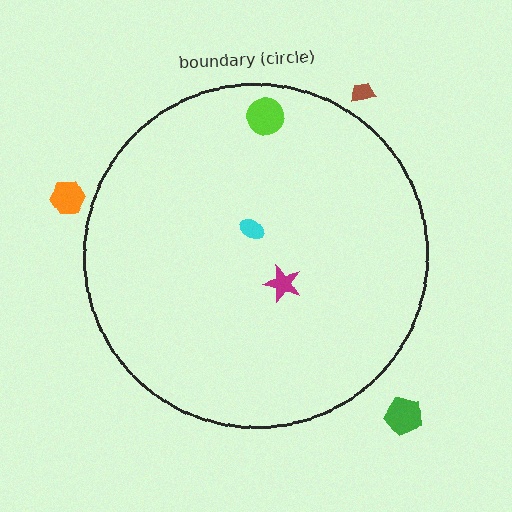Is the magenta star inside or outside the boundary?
Inside.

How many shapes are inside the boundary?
3 inside, 3 outside.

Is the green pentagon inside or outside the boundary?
Outside.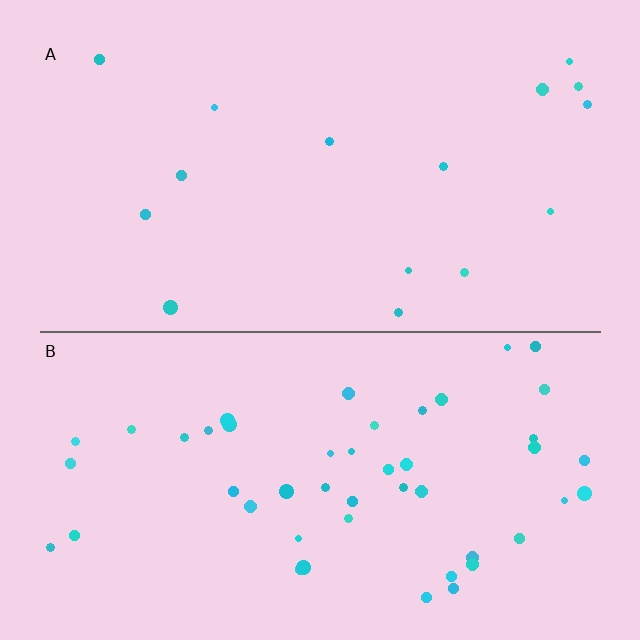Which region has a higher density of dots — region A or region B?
B (the bottom).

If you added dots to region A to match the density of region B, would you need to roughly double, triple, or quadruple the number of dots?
Approximately triple.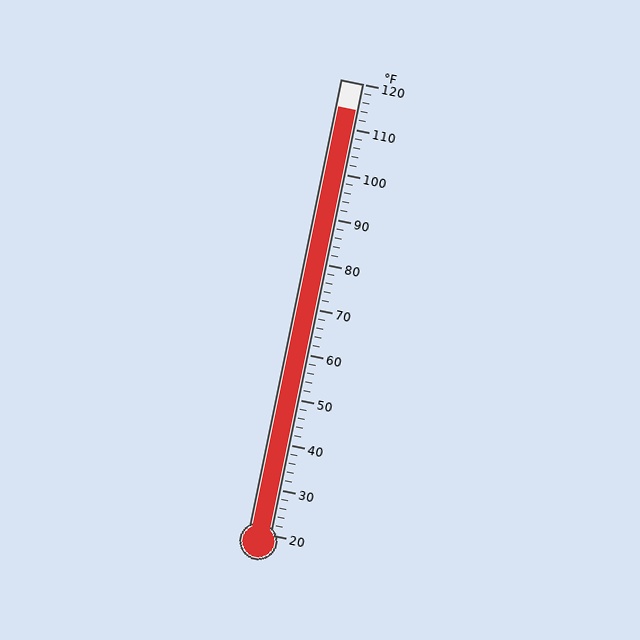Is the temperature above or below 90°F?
The temperature is above 90°F.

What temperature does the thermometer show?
The thermometer shows approximately 114°F.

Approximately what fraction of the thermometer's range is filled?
The thermometer is filled to approximately 95% of its range.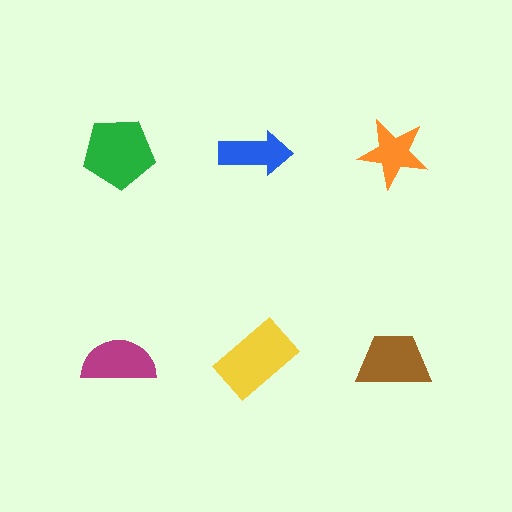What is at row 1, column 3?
An orange star.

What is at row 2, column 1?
A magenta semicircle.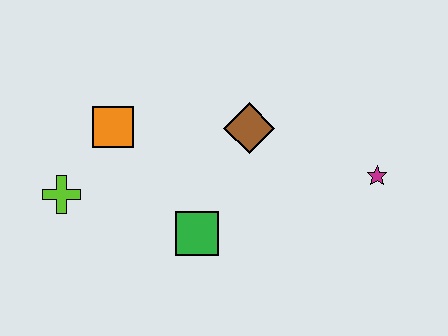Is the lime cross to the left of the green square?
Yes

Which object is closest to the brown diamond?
The green square is closest to the brown diamond.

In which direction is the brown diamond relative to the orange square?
The brown diamond is to the right of the orange square.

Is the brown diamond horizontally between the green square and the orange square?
No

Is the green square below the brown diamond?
Yes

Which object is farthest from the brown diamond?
The lime cross is farthest from the brown diamond.